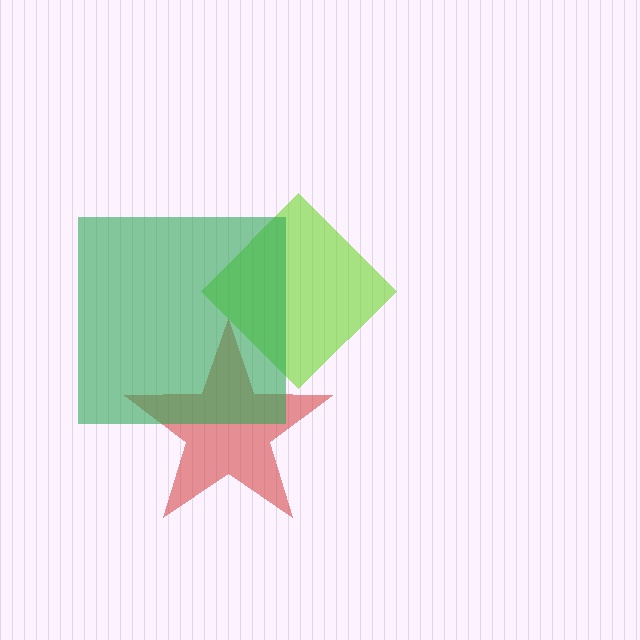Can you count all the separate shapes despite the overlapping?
Yes, there are 3 separate shapes.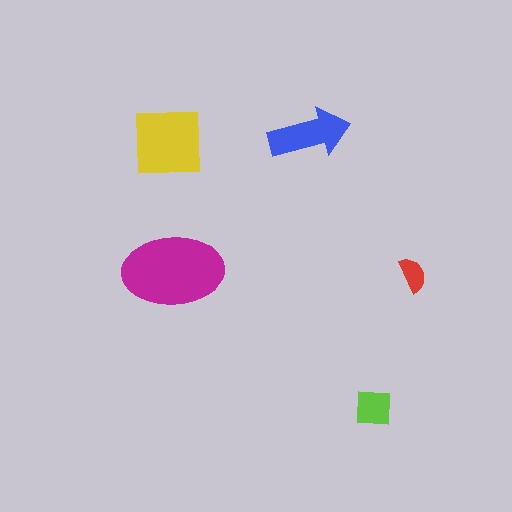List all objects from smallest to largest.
The red semicircle, the lime square, the blue arrow, the yellow square, the magenta ellipse.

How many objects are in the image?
There are 5 objects in the image.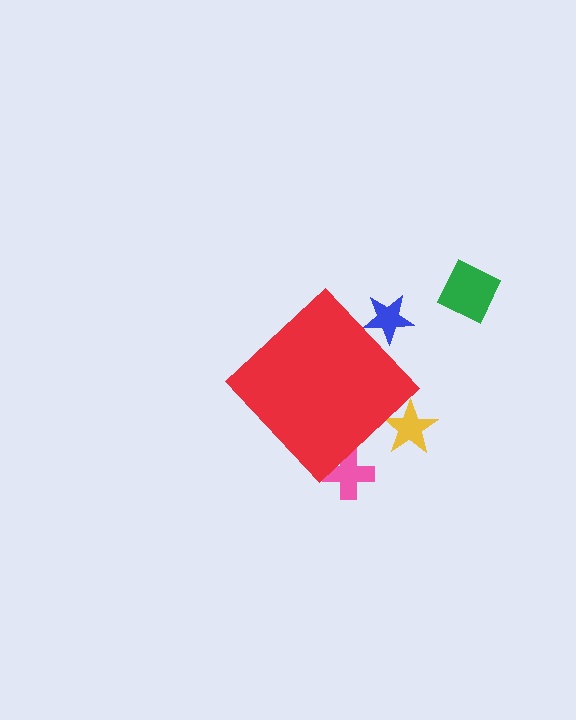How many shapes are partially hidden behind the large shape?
3 shapes are partially hidden.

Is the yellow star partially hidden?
Yes, the yellow star is partially hidden behind the red diamond.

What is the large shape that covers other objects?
A red diamond.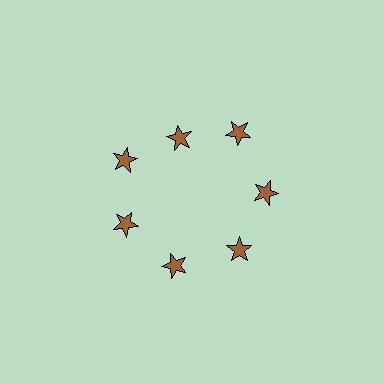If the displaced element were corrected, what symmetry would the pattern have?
It would have 7-fold rotational symmetry — the pattern would map onto itself every 51 degrees.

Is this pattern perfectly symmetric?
No. The 7 brown stars are arranged in a ring, but one element near the 12 o'clock position is pulled inward toward the center, breaking the 7-fold rotational symmetry.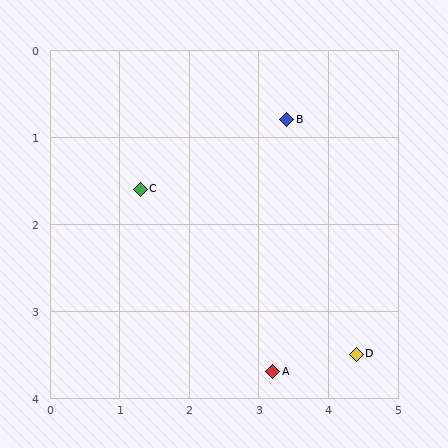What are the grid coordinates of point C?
Point C is at approximately (1.3, 1.6).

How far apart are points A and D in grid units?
Points A and D are about 1.2 grid units apart.